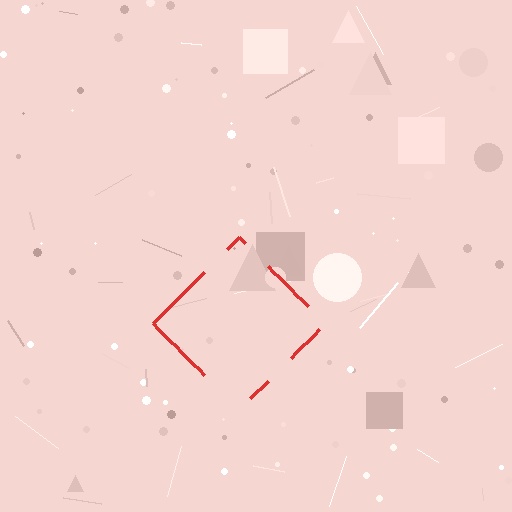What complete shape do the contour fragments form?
The contour fragments form a diamond.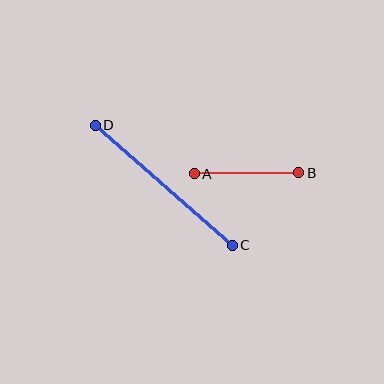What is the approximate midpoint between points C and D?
The midpoint is at approximately (164, 185) pixels.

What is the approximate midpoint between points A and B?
The midpoint is at approximately (246, 173) pixels.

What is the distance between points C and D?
The distance is approximately 182 pixels.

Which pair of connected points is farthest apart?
Points C and D are farthest apart.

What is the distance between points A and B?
The distance is approximately 104 pixels.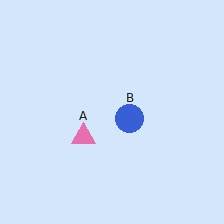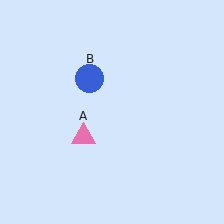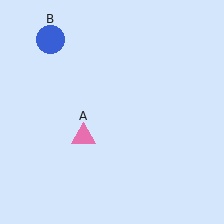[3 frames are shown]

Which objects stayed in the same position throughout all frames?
Pink triangle (object A) remained stationary.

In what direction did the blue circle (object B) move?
The blue circle (object B) moved up and to the left.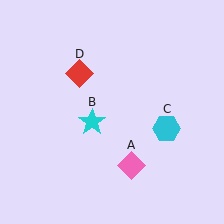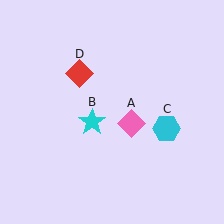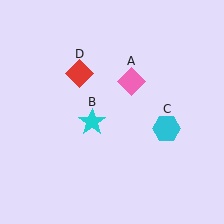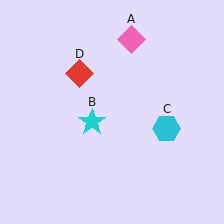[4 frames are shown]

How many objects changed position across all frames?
1 object changed position: pink diamond (object A).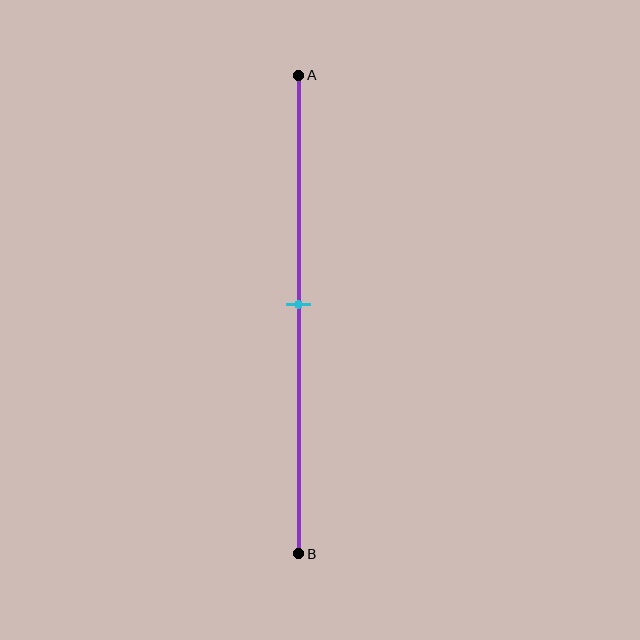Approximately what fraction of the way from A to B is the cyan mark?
The cyan mark is approximately 50% of the way from A to B.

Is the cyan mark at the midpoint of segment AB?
Yes, the mark is approximately at the midpoint.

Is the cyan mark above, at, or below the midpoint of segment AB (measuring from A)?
The cyan mark is approximately at the midpoint of segment AB.